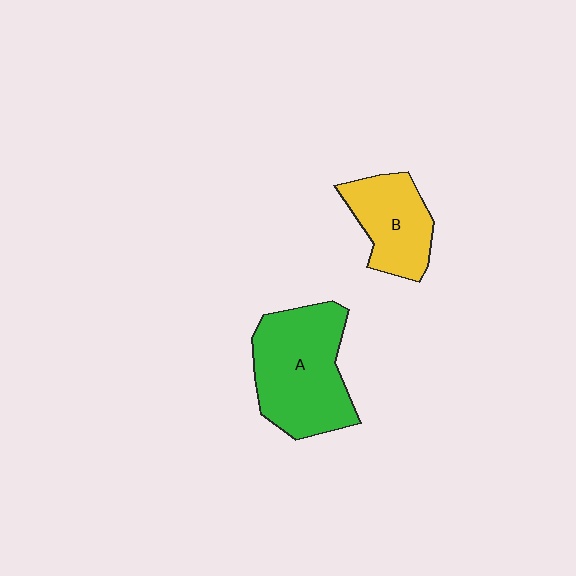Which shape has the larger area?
Shape A (green).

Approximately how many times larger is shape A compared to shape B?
Approximately 1.6 times.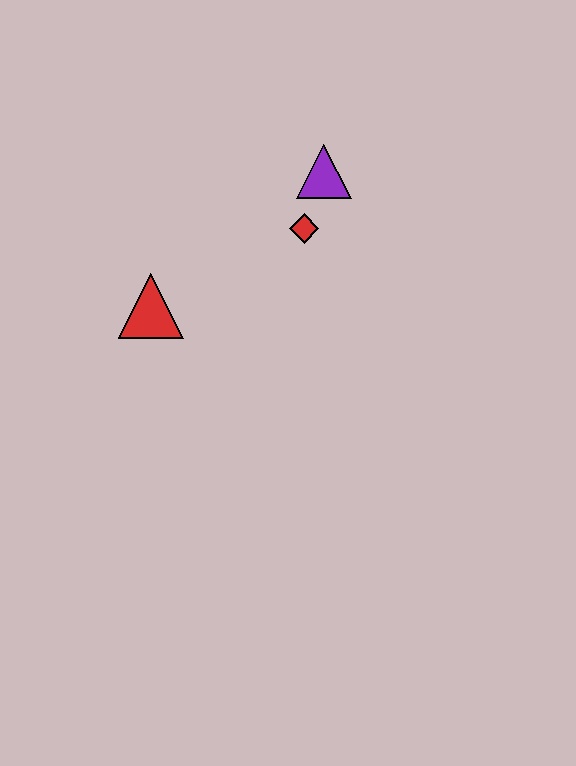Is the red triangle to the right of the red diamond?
No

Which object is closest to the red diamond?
The purple triangle is closest to the red diamond.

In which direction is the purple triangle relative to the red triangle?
The purple triangle is to the right of the red triangle.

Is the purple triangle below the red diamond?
No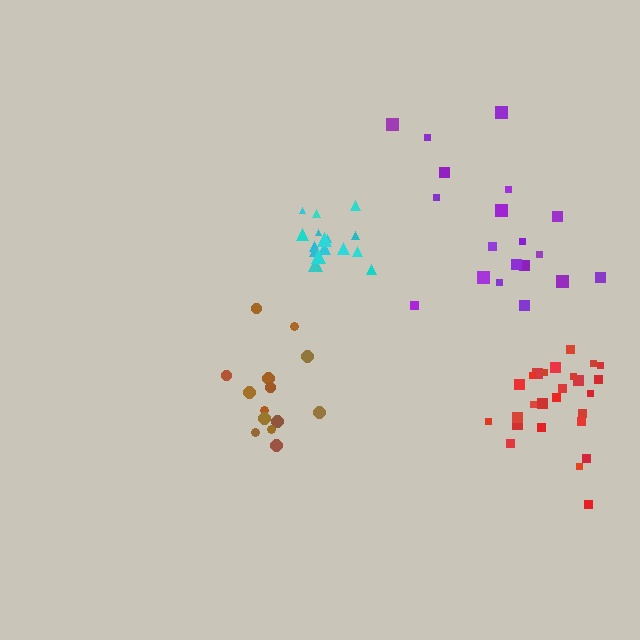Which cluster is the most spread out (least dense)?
Purple.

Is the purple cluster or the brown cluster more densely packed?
Brown.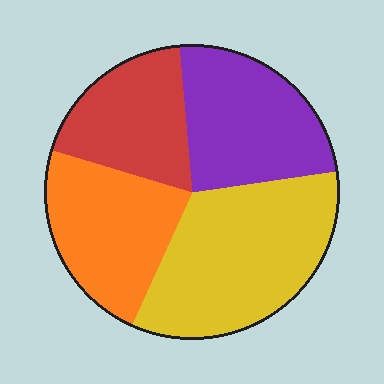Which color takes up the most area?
Yellow, at roughly 35%.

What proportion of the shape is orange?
Orange covers 23% of the shape.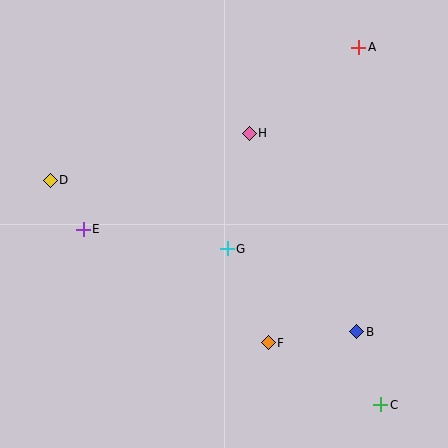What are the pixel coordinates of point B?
Point B is at (357, 332).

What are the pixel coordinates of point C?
Point C is at (381, 405).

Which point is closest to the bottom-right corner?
Point C is closest to the bottom-right corner.